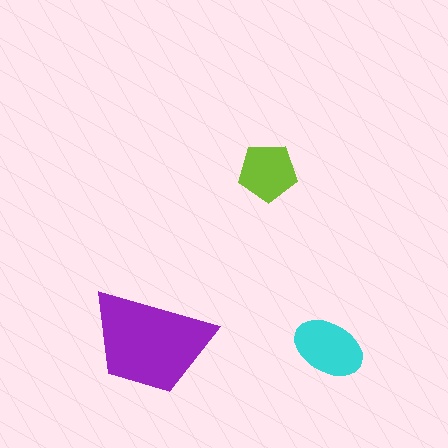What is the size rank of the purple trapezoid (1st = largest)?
1st.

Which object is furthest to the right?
The cyan ellipse is rightmost.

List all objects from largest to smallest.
The purple trapezoid, the cyan ellipse, the lime pentagon.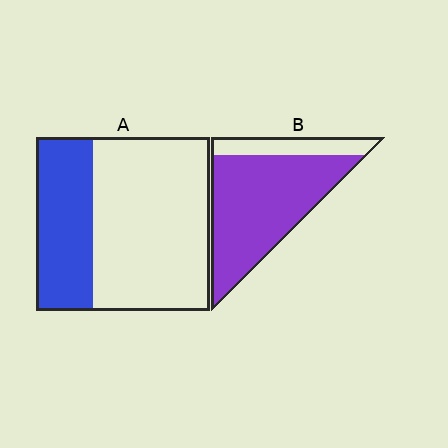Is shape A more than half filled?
No.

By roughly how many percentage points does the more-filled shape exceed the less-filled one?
By roughly 50 percentage points (B over A).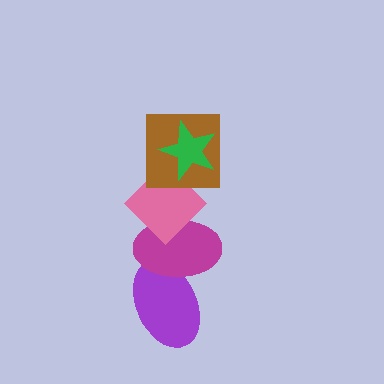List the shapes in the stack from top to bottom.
From top to bottom: the green star, the brown square, the pink diamond, the magenta ellipse, the purple ellipse.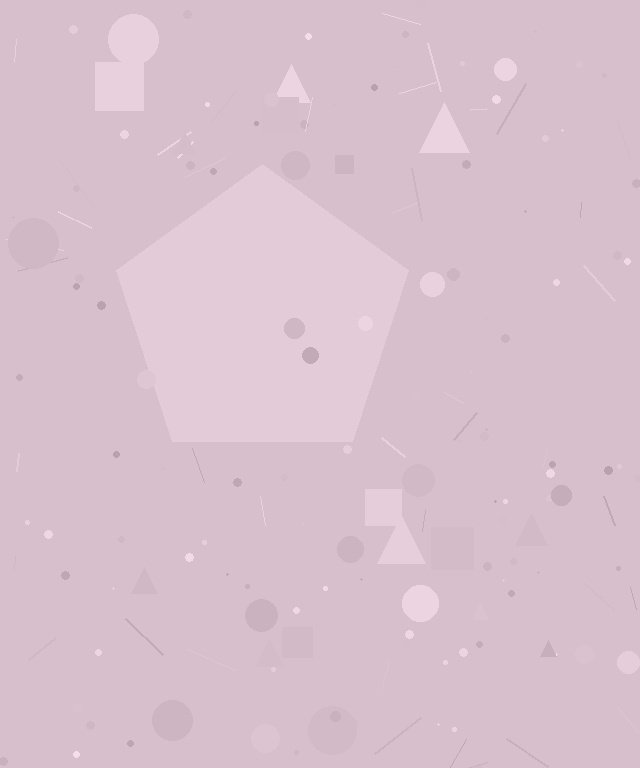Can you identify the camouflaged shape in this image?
The camouflaged shape is a pentagon.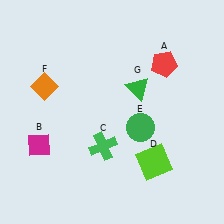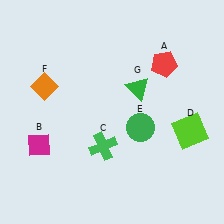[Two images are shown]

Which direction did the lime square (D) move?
The lime square (D) moved right.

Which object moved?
The lime square (D) moved right.